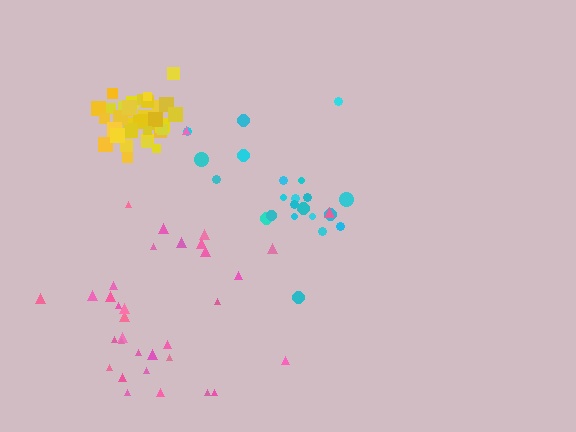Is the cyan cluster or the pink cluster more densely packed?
Cyan.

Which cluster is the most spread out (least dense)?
Pink.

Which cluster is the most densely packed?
Yellow.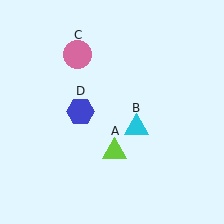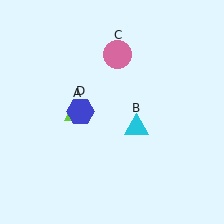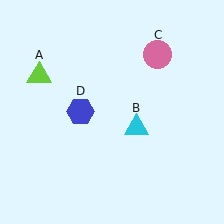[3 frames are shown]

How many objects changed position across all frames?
2 objects changed position: lime triangle (object A), pink circle (object C).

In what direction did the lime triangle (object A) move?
The lime triangle (object A) moved up and to the left.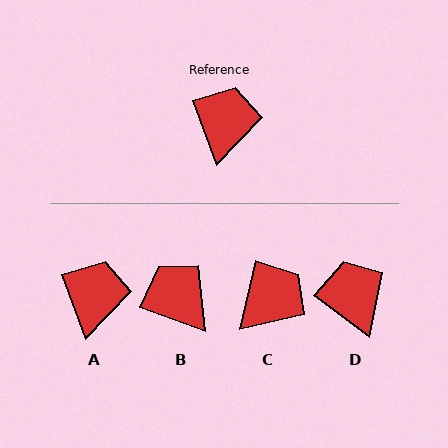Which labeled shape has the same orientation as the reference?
A.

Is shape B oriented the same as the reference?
No, it is off by about 50 degrees.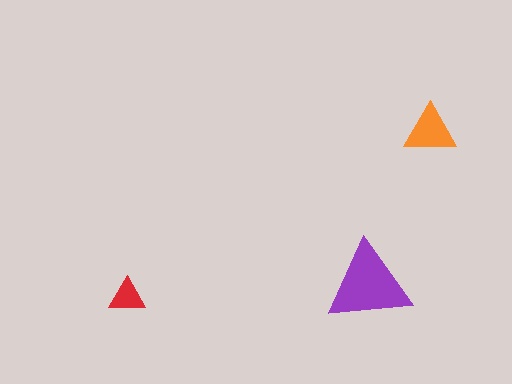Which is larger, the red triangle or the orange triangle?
The orange one.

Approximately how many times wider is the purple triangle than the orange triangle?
About 1.5 times wider.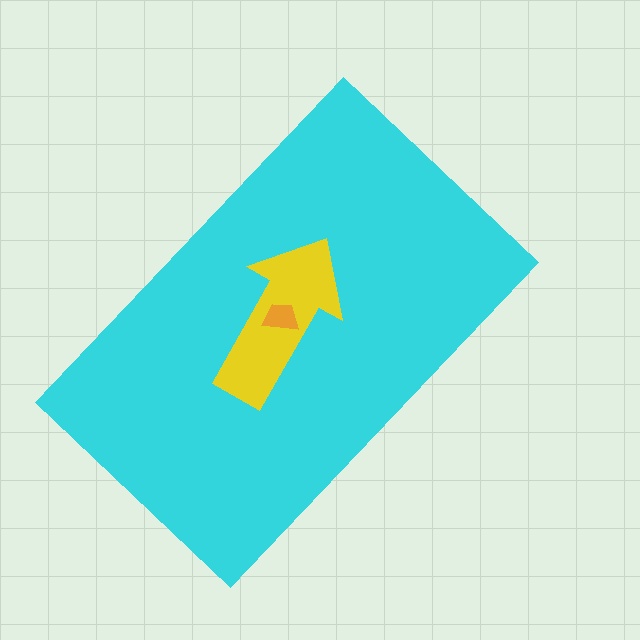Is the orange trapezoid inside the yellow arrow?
Yes.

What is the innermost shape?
The orange trapezoid.